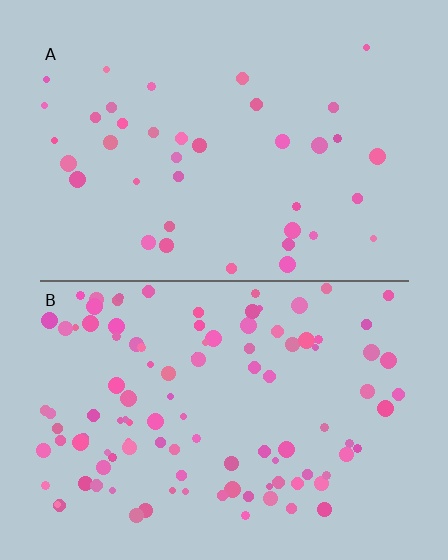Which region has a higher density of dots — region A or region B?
B (the bottom).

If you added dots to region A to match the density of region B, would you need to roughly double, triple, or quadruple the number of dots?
Approximately triple.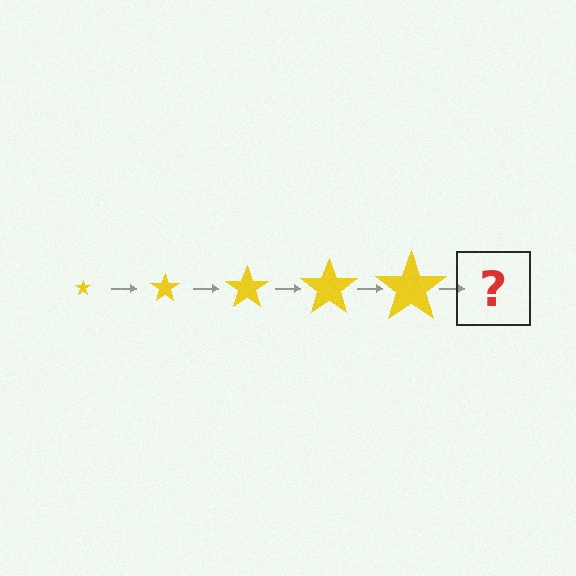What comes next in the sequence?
The next element should be a yellow star, larger than the previous one.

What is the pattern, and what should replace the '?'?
The pattern is that the star gets progressively larger each step. The '?' should be a yellow star, larger than the previous one.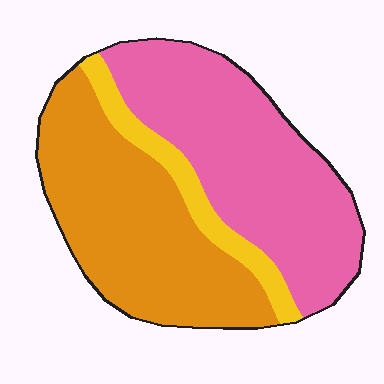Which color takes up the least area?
Yellow, at roughly 10%.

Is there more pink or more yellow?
Pink.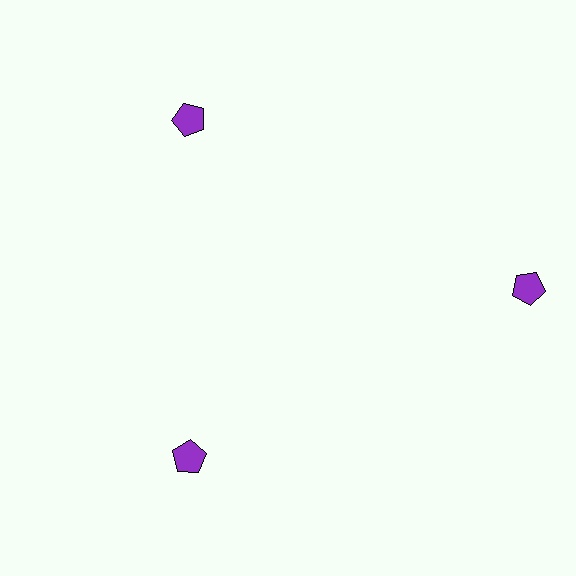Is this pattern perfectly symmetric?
No. The 3 purple pentagons are arranged in a ring, but one element near the 3 o'clock position is pushed outward from the center, breaking the 3-fold rotational symmetry.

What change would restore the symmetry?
The symmetry would be restored by moving it inward, back onto the ring so that all 3 pentagons sit at equal angles and equal distance from the center.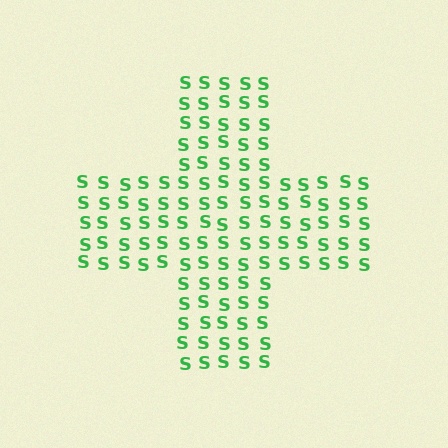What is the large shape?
The large shape is a cross.